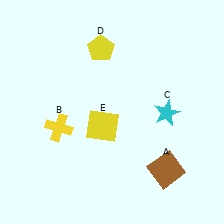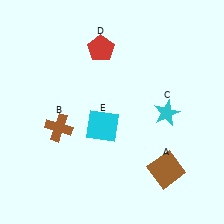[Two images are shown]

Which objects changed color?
B changed from yellow to brown. D changed from yellow to red. E changed from yellow to cyan.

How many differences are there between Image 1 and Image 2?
There are 3 differences between the two images.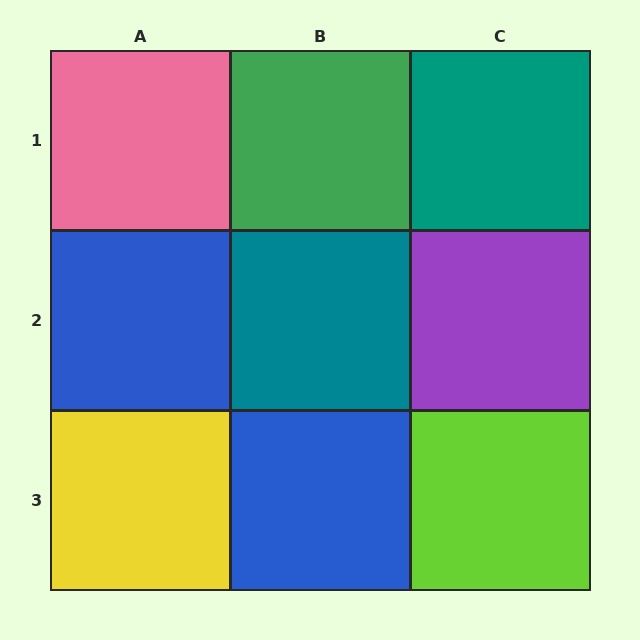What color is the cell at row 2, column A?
Blue.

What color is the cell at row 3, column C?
Lime.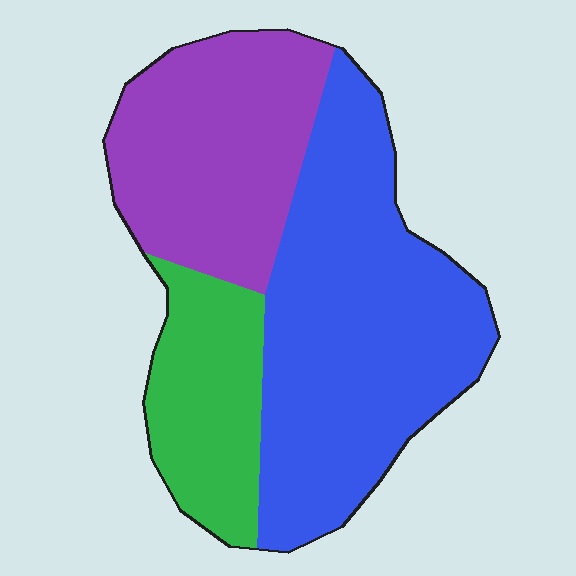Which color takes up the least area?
Green, at roughly 20%.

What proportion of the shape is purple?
Purple takes up about one third (1/3) of the shape.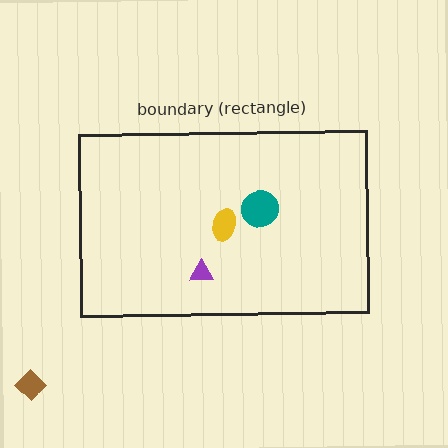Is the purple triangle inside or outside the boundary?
Inside.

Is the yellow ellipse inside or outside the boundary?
Inside.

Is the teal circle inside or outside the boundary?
Inside.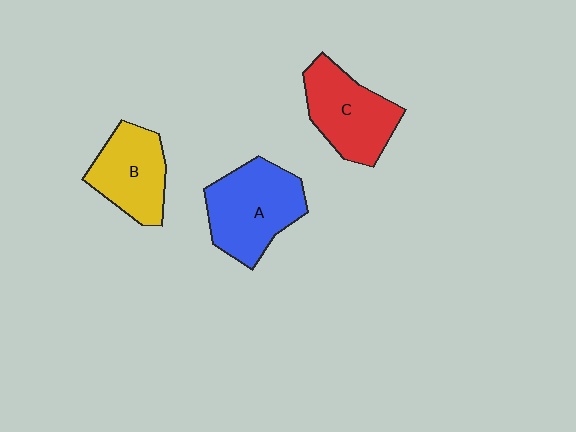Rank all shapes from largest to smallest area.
From largest to smallest: A (blue), C (red), B (yellow).